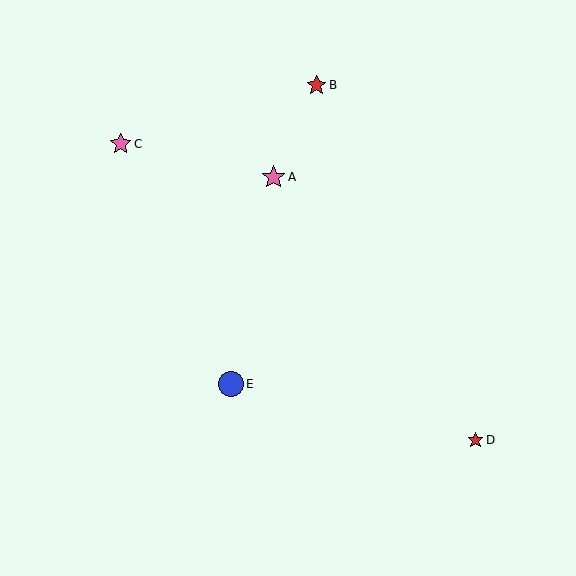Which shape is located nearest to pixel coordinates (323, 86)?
The red star (labeled B) at (317, 85) is nearest to that location.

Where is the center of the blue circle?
The center of the blue circle is at (231, 384).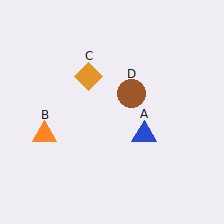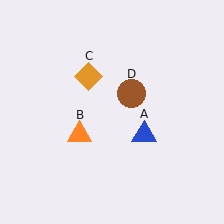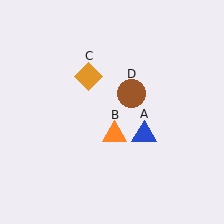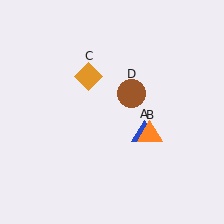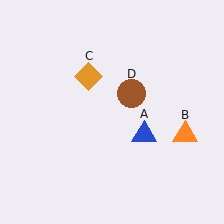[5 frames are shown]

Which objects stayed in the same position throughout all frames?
Blue triangle (object A) and orange diamond (object C) and brown circle (object D) remained stationary.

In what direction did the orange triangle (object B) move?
The orange triangle (object B) moved right.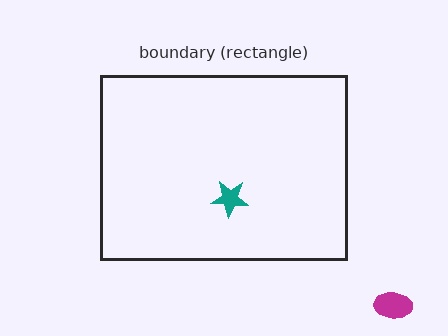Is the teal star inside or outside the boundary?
Inside.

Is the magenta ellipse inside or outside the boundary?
Outside.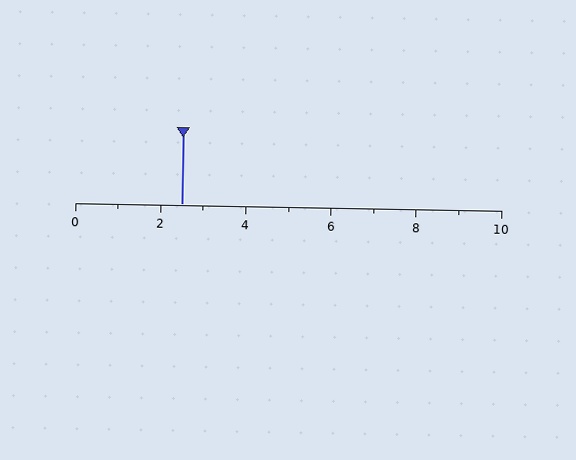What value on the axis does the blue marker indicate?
The marker indicates approximately 2.5.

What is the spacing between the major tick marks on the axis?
The major ticks are spaced 2 apart.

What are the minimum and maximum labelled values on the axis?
The axis runs from 0 to 10.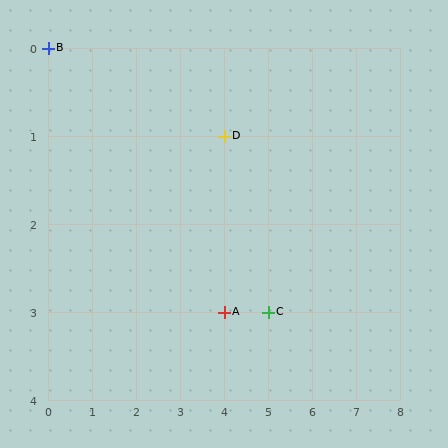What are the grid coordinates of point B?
Point B is at grid coordinates (0, 0).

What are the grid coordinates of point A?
Point A is at grid coordinates (4, 3).